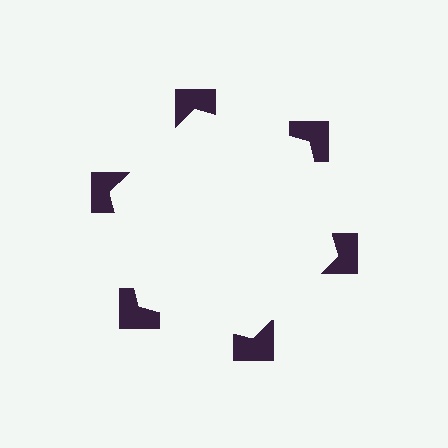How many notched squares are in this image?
There are 6 — one at each vertex of the illusory hexagon.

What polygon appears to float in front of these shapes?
An illusory hexagon — its edges are inferred from the aligned wedge cuts in the notched squares, not physically drawn.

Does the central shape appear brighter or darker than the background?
It typically appears slightly brighter than the background, even though no actual brightness change is drawn.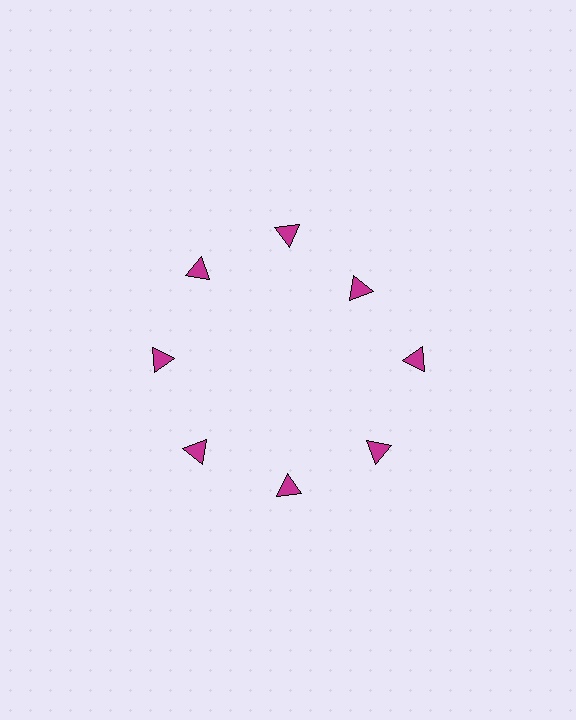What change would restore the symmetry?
The symmetry would be restored by moving it outward, back onto the ring so that all 8 triangles sit at equal angles and equal distance from the center.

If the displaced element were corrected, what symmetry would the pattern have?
It would have 8-fold rotational symmetry — the pattern would map onto itself every 45 degrees.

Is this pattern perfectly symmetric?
No. The 8 magenta triangles are arranged in a ring, but one element near the 2 o'clock position is pulled inward toward the center, breaking the 8-fold rotational symmetry.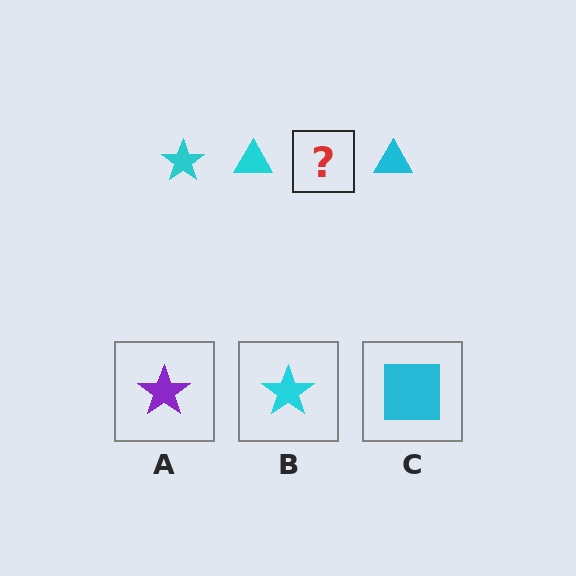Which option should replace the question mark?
Option B.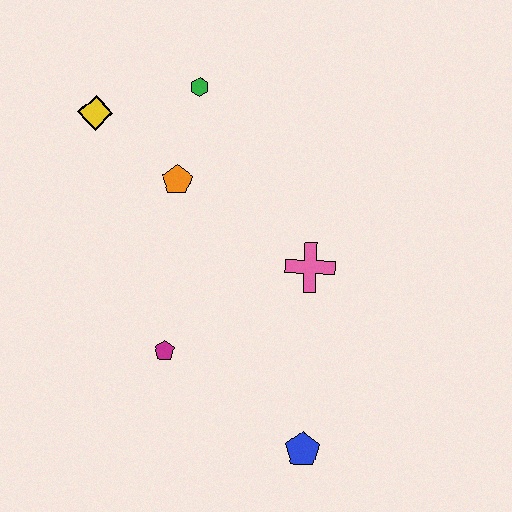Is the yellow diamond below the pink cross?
No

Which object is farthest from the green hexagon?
The blue pentagon is farthest from the green hexagon.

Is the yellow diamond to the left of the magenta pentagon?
Yes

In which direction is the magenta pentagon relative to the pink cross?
The magenta pentagon is to the left of the pink cross.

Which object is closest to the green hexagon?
The orange pentagon is closest to the green hexagon.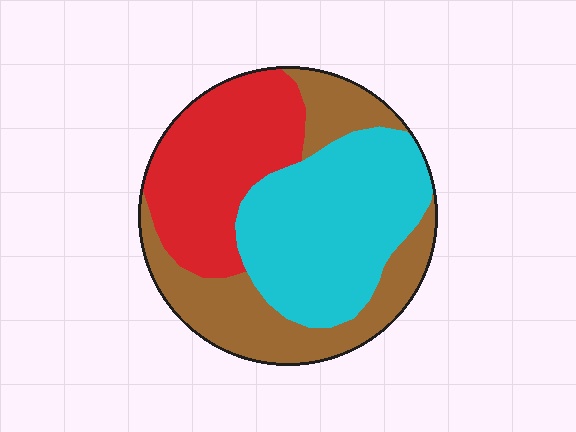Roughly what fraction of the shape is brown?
Brown covers roughly 30% of the shape.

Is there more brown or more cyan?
Cyan.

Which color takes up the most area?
Cyan, at roughly 40%.